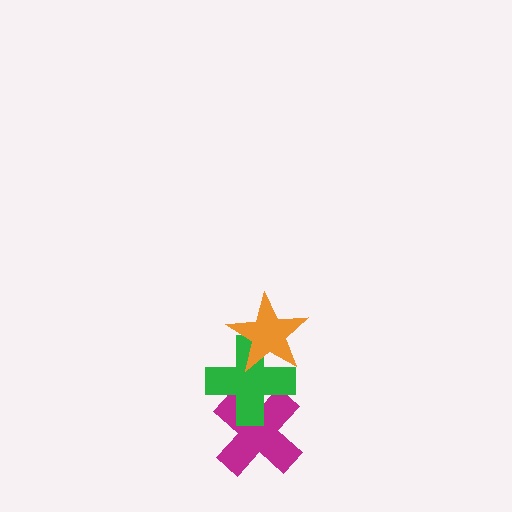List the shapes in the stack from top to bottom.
From top to bottom: the orange star, the green cross, the magenta cross.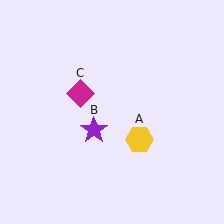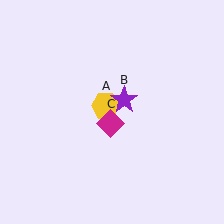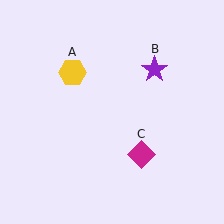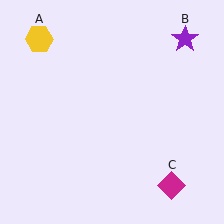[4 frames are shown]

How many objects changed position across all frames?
3 objects changed position: yellow hexagon (object A), purple star (object B), magenta diamond (object C).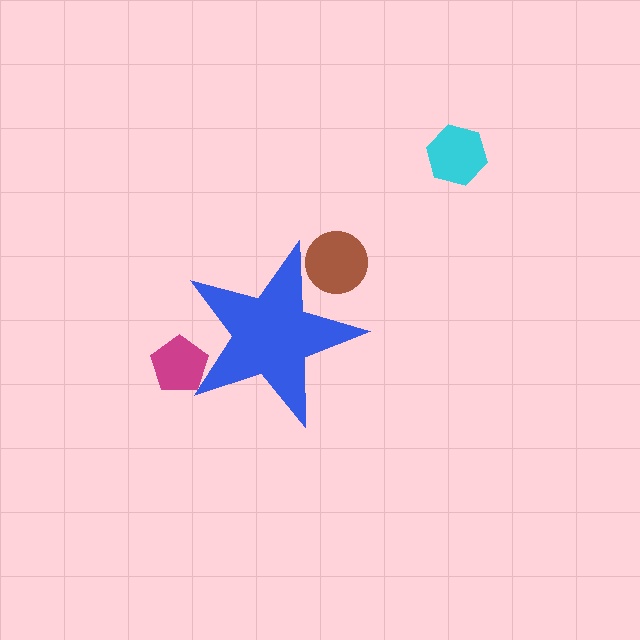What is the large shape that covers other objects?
A blue star.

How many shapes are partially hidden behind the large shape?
2 shapes are partially hidden.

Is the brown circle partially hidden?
Yes, the brown circle is partially hidden behind the blue star.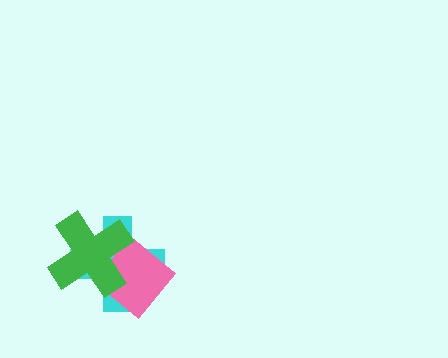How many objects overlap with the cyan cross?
2 objects overlap with the cyan cross.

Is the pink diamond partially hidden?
Yes, it is partially covered by another shape.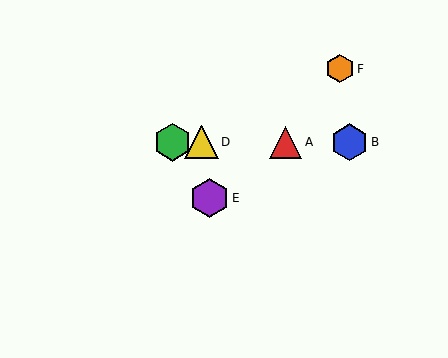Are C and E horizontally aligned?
No, C is at y≈142 and E is at y≈198.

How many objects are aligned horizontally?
4 objects (A, B, C, D) are aligned horizontally.